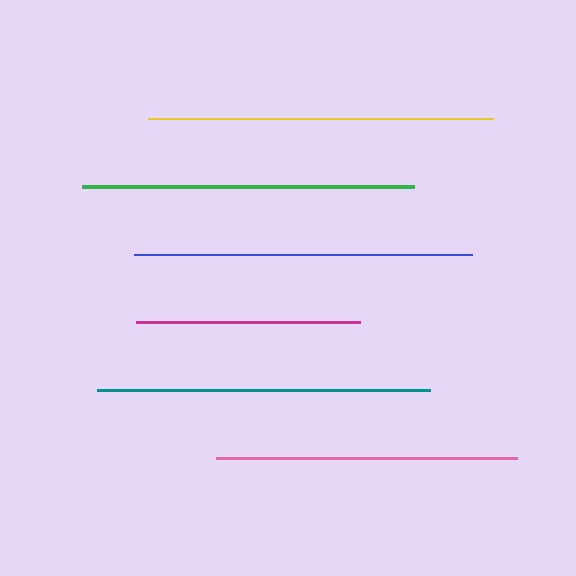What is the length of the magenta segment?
The magenta segment is approximately 224 pixels long.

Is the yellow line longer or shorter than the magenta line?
The yellow line is longer than the magenta line.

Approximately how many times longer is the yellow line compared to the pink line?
The yellow line is approximately 1.1 times the length of the pink line.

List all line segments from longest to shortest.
From longest to shortest: yellow, blue, teal, green, pink, magenta.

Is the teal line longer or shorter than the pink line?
The teal line is longer than the pink line.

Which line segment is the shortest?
The magenta line is the shortest at approximately 224 pixels.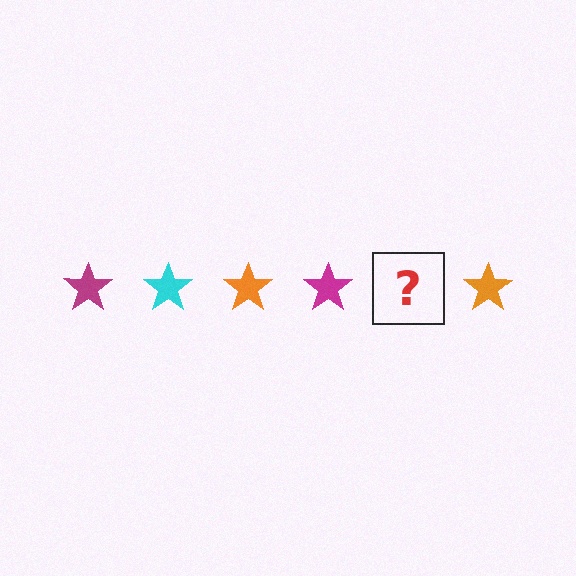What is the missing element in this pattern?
The missing element is a cyan star.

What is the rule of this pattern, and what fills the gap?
The rule is that the pattern cycles through magenta, cyan, orange stars. The gap should be filled with a cyan star.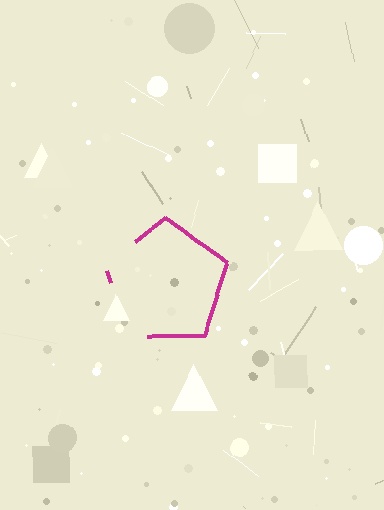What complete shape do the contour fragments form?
The contour fragments form a pentagon.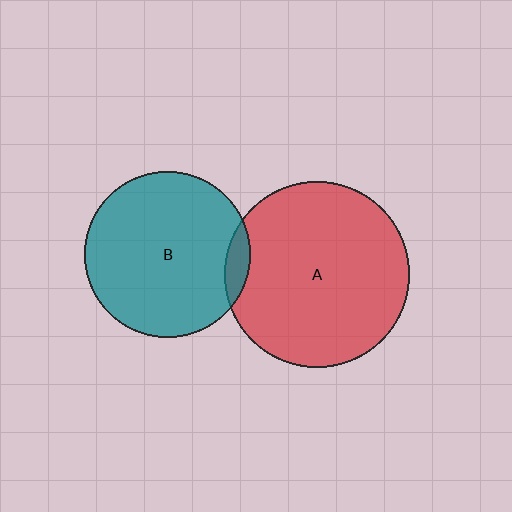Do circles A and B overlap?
Yes.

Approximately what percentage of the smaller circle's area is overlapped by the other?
Approximately 5%.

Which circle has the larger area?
Circle A (red).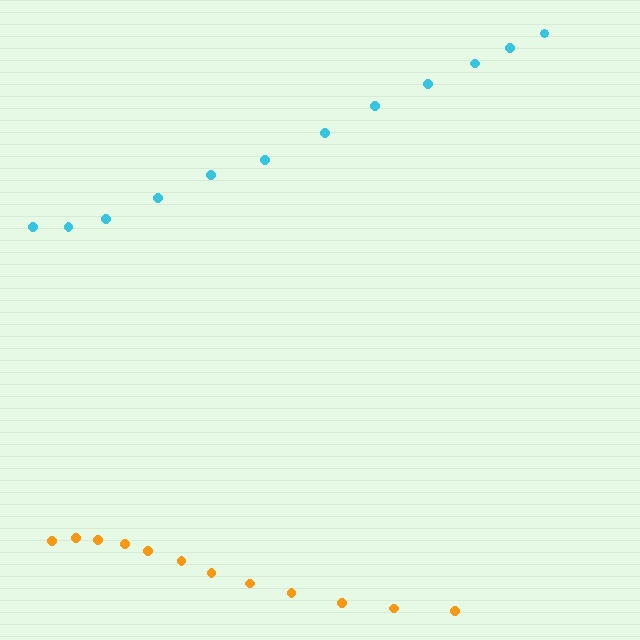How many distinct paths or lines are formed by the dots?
There are 2 distinct paths.